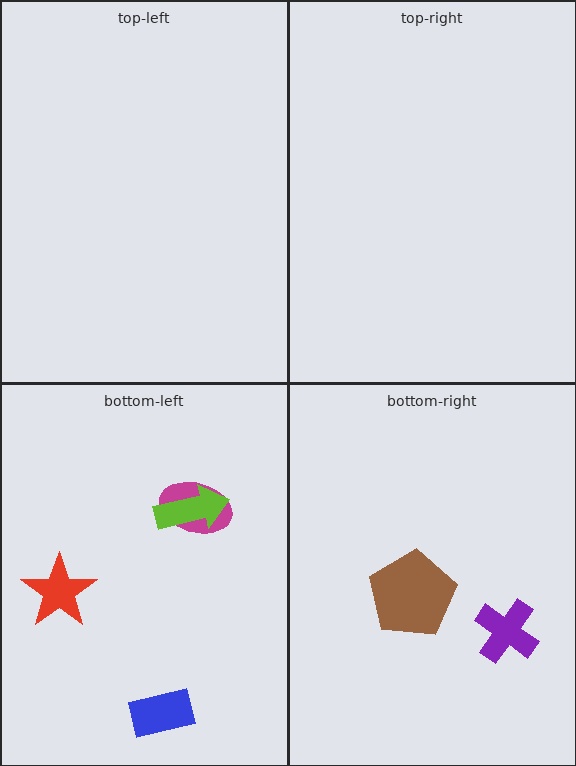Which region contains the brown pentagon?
The bottom-right region.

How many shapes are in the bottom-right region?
2.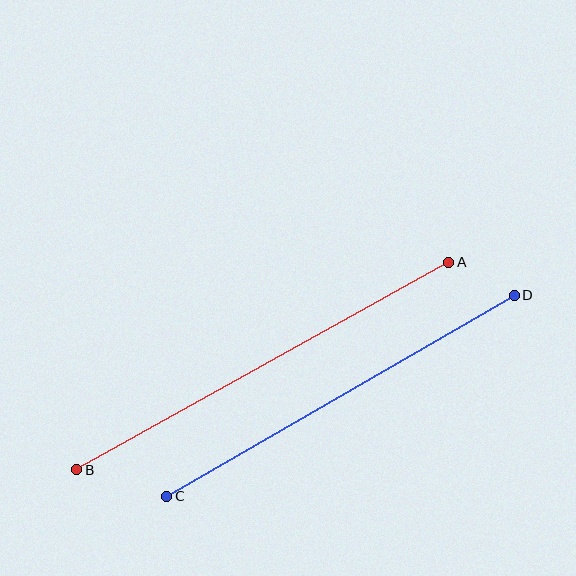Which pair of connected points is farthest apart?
Points A and B are farthest apart.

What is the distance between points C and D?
The distance is approximately 401 pixels.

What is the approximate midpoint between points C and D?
The midpoint is at approximately (340, 396) pixels.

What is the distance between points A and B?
The distance is approximately 426 pixels.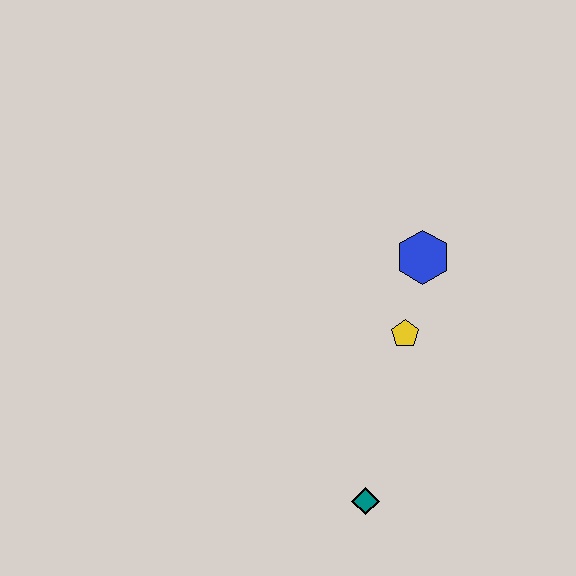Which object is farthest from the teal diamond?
The blue hexagon is farthest from the teal diamond.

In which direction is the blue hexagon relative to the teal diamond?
The blue hexagon is above the teal diamond.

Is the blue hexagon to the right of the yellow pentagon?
Yes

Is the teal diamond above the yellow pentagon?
No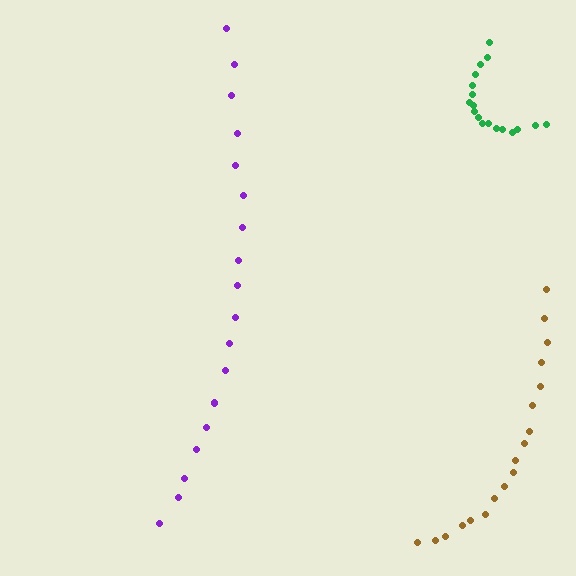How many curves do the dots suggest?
There are 3 distinct paths.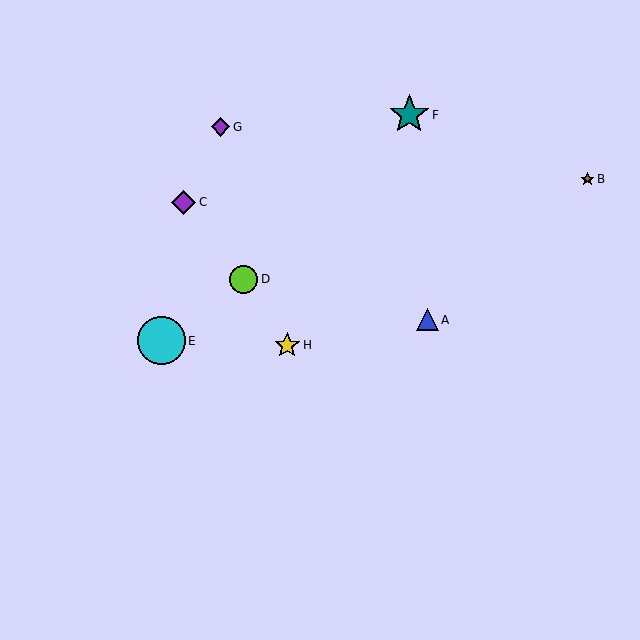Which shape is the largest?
The cyan circle (labeled E) is the largest.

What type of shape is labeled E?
Shape E is a cyan circle.